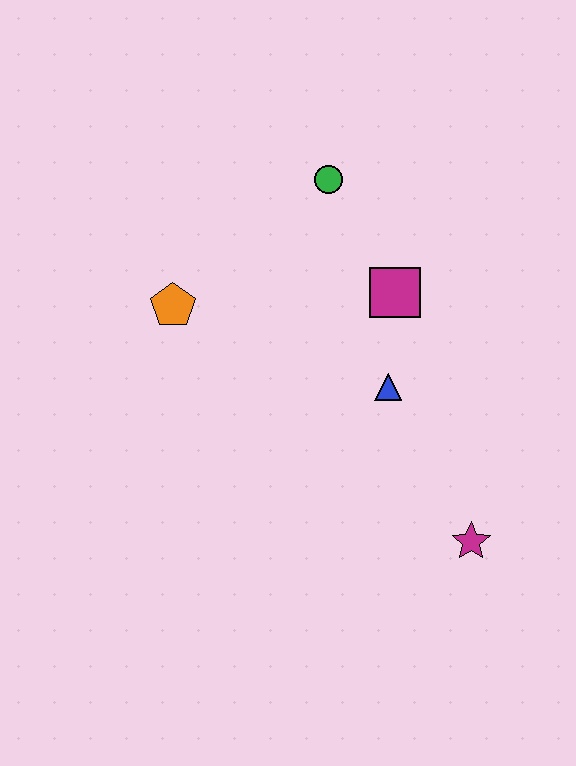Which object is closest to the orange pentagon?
The green circle is closest to the orange pentagon.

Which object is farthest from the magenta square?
The magenta star is farthest from the magenta square.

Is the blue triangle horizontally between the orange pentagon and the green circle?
No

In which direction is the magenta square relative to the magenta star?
The magenta square is above the magenta star.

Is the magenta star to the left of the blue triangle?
No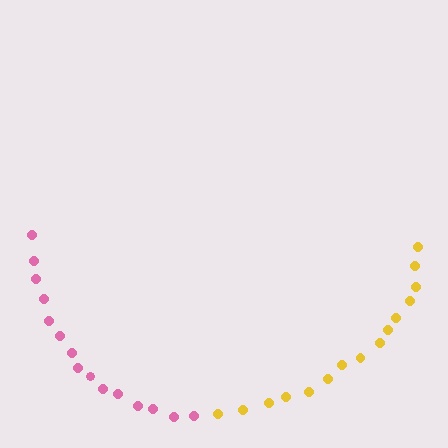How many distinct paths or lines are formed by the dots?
There are 2 distinct paths.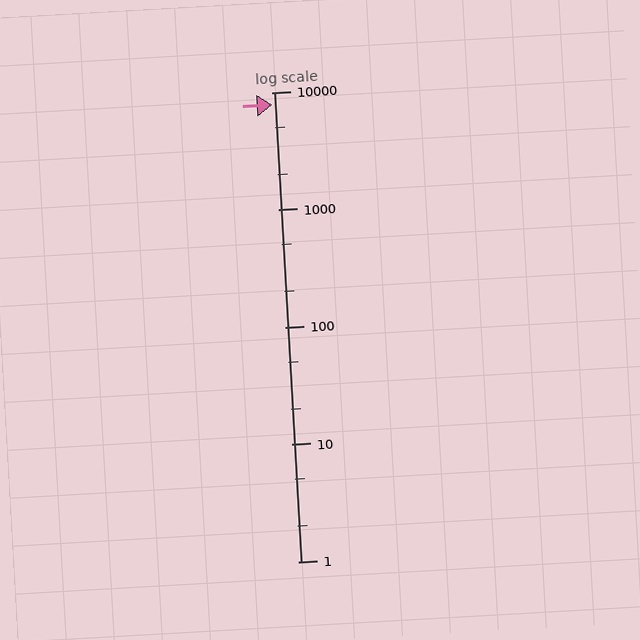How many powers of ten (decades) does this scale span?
The scale spans 4 decades, from 1 to 10000.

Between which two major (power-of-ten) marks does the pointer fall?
The pointer is between 1000 and 10000.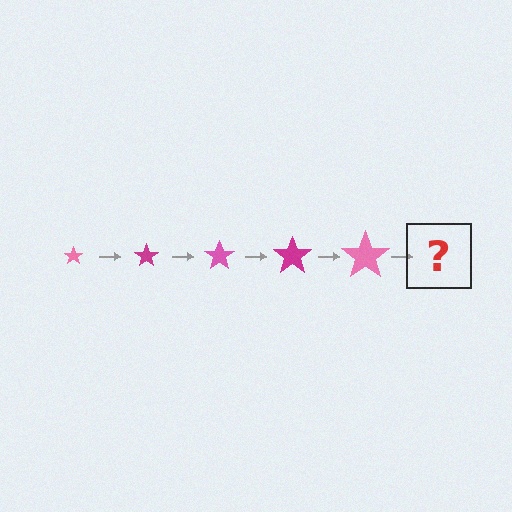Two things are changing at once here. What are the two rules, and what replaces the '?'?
The two rules are that the star grows larger each step and the color cycles through pink and magenta. The '?' should be a magenta star, larger than the previous one.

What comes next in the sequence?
The next element should be a magenta star, larger than the previous one.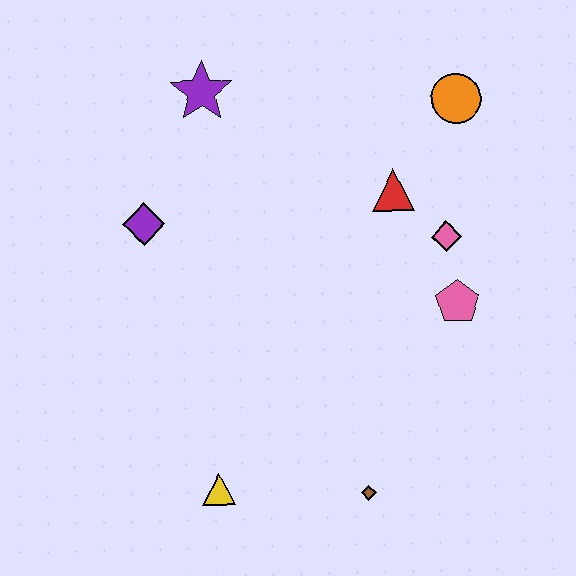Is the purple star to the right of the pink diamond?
No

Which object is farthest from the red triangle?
The yellow triangle is farthest from the red triangle.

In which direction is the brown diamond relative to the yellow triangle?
The brown diamond is to the right of the yellow triangle.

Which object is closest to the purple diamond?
The purple star is closest to the purple diamond.